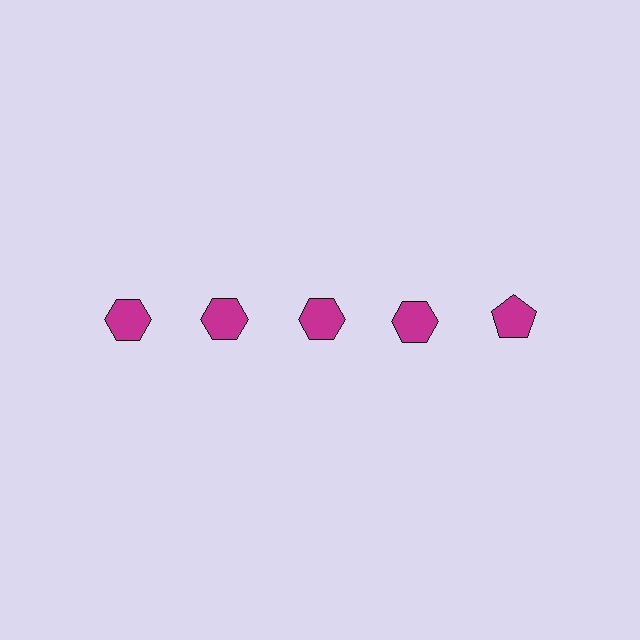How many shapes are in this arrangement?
There are 5 shapes arranged in a grid pattern.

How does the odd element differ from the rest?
It has a different shape: pentagon instead of hexagon.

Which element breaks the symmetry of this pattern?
The magenta pentagon in the top row, rightmost column breaks the symmetry. All other shapes are magenta hexagons.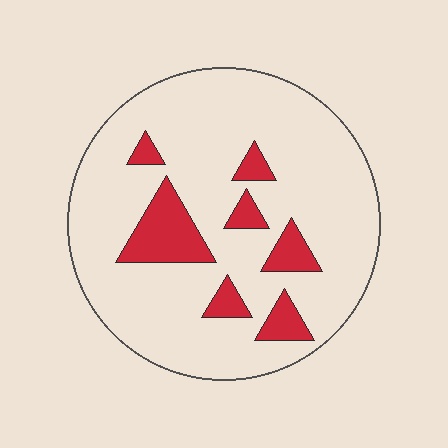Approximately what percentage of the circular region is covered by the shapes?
Approximately 15%.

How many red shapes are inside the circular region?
7.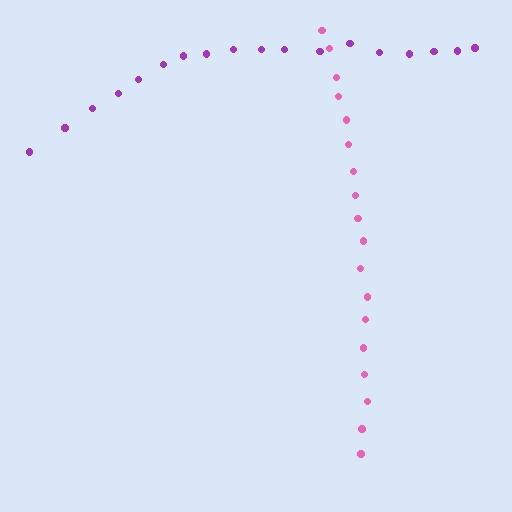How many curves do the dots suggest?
There are 2 distinct paths.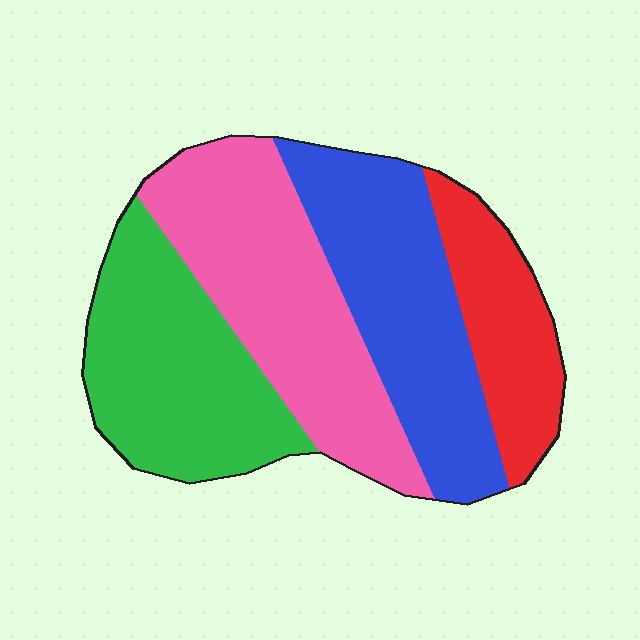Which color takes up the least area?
Red, at roughly 15%.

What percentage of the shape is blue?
Blue takes up between a sixth and a third of the shape.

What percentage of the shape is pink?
Pink covers roughly 30% of the shape.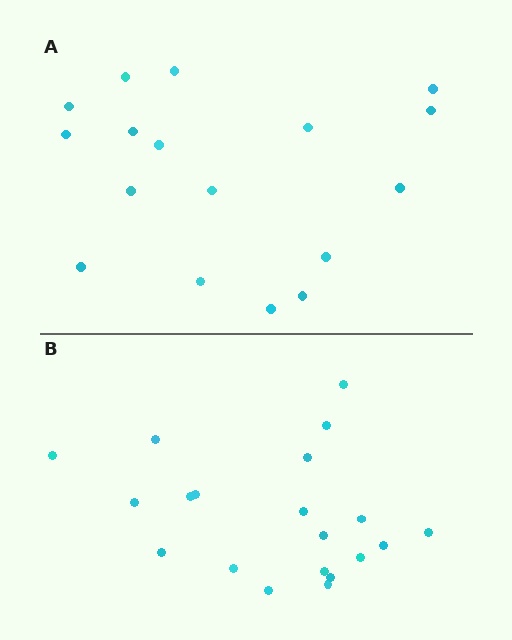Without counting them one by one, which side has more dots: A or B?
Region B (the bottom region) has more dots.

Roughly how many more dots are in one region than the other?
Region B has just a few more — roughly 2 or 3 more dots than region A.